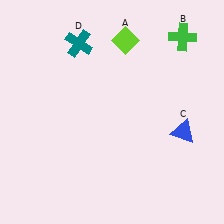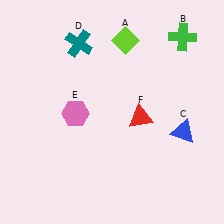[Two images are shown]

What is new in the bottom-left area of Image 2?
A pink hexagon (E) was added in the bottom-left area of Image 2.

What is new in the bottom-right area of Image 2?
A red triangle (F) was added in the bottom-right area of Image 2.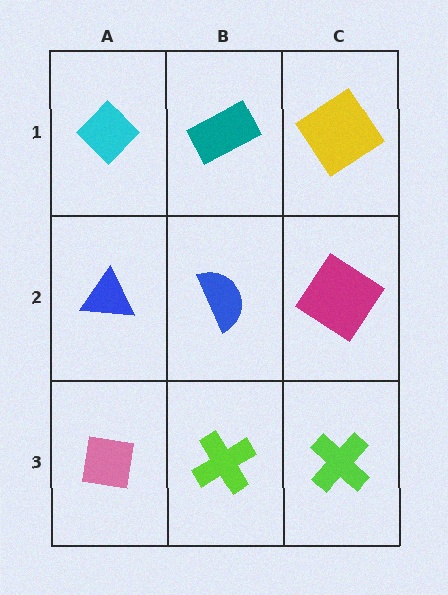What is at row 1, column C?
A yellow diamond.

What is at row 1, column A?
A cyan diamond.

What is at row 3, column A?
A pink square.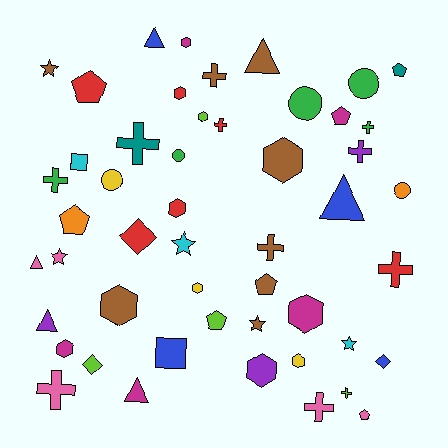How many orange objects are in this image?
There are 2 orange objects.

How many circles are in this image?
There are 5 circles.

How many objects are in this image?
There are 50 objects.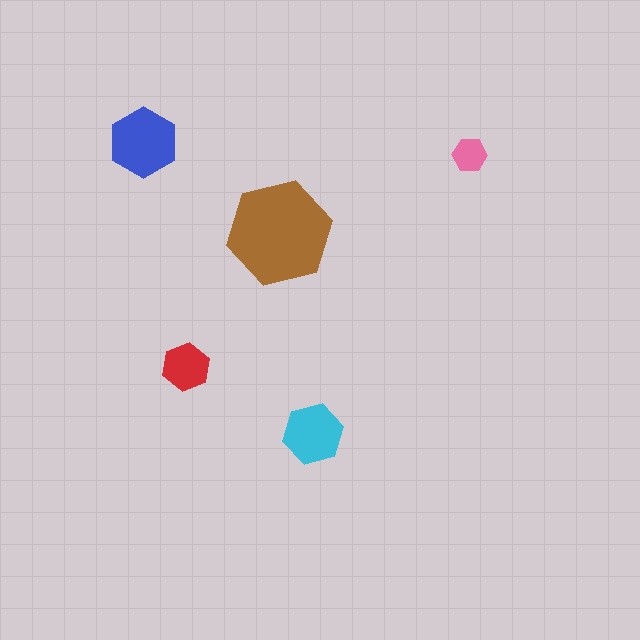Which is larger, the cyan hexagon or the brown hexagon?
The brown one.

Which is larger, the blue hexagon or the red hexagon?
The blue one.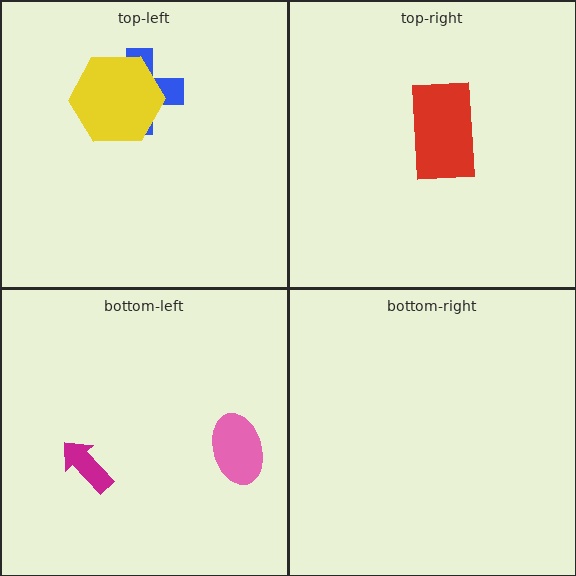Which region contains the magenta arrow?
The bottom-left region.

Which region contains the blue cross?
The top-left region.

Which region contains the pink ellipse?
The bottom-left region.